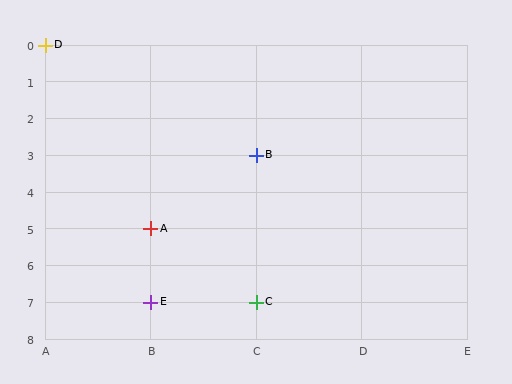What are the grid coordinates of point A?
Point A is at grid coordinates (B, 5).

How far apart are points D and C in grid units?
Points D and C are 2 columns and 7 rows apart (about 7.3 grid units diagonally).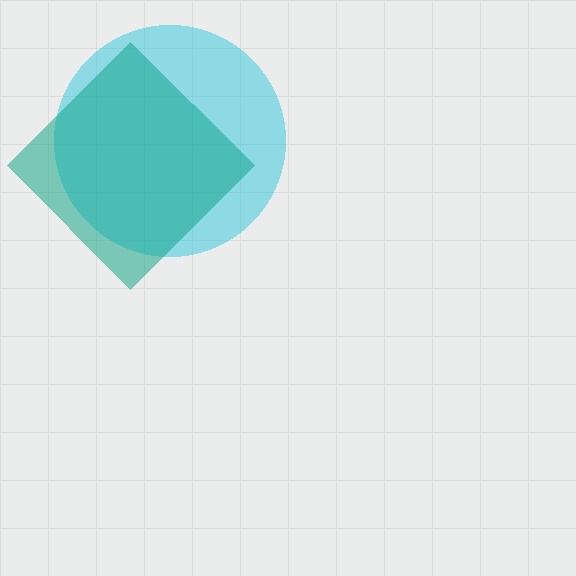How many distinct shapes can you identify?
There are 2 distinct shapes: a cyan circle, a teal diamond.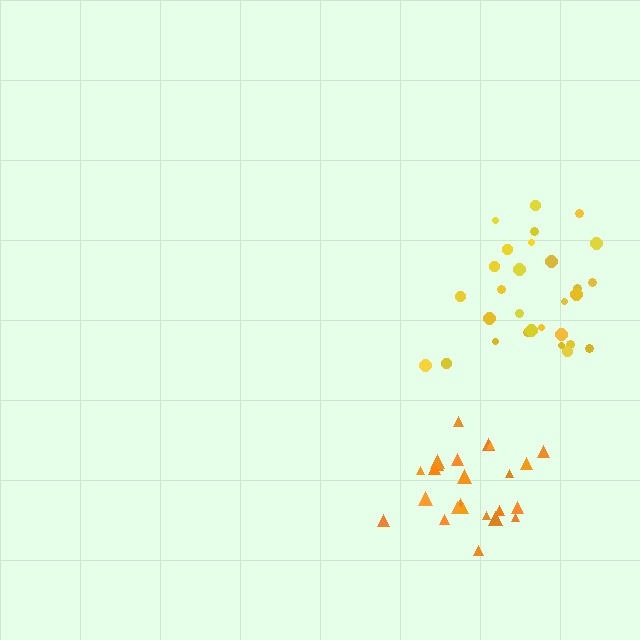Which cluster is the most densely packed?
Orange.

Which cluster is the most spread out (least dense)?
Yellow.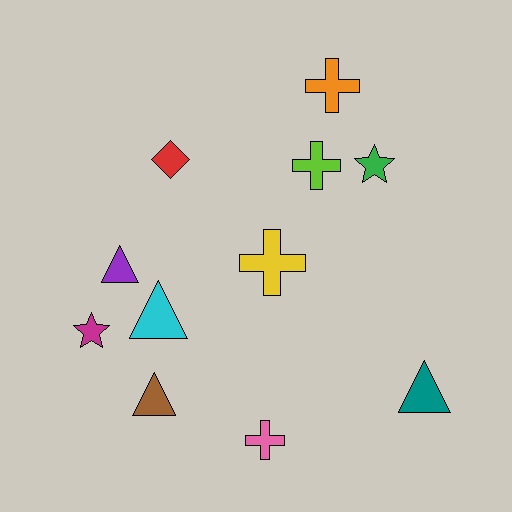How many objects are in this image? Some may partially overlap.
There are 11 objects.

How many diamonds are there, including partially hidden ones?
There is 1 diamond.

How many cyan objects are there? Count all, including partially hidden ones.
There is 1 cyan object.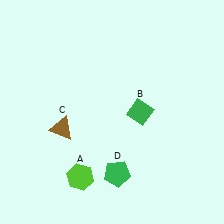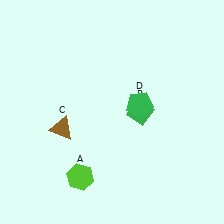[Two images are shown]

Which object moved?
The green pentagon (D) moved up.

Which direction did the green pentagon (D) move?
The green pentagon (D) moved up.